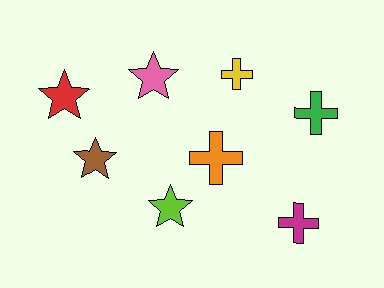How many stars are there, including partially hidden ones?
There are 4 stars.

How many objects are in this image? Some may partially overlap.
There are 8 objects.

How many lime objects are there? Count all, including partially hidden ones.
There is 1 lime object.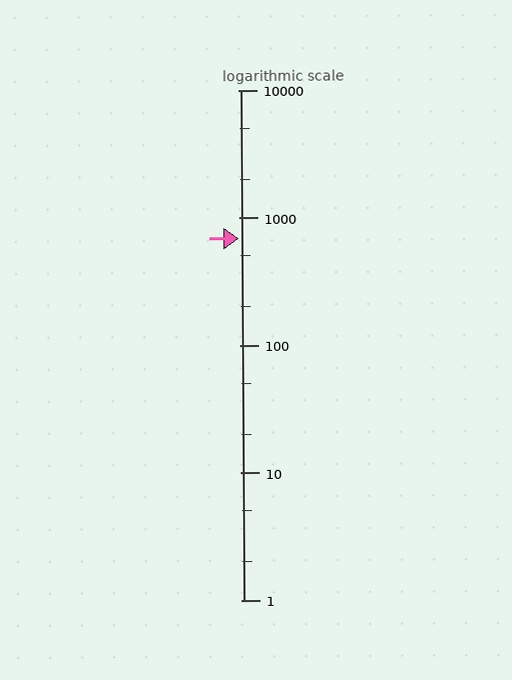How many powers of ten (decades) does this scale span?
The scale spans 4 decades, from 1 to 10000.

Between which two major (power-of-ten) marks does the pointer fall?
The pointer is between 100 and 1000.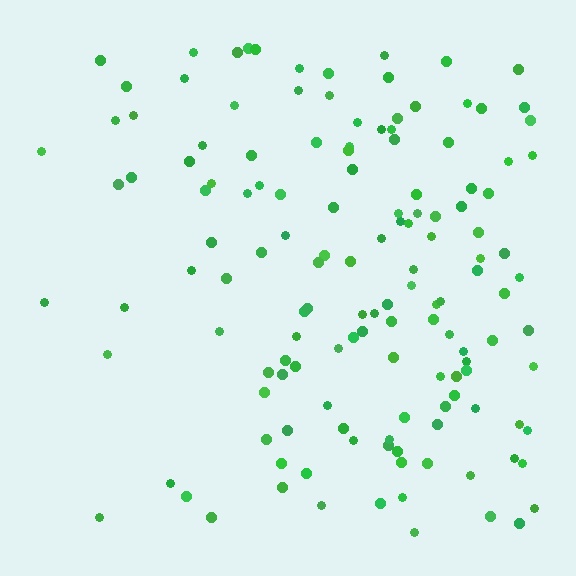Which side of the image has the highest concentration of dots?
The right.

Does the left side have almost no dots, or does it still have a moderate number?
Still a moderate number, just noticeably fewer than the right.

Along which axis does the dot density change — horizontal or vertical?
Horizontal.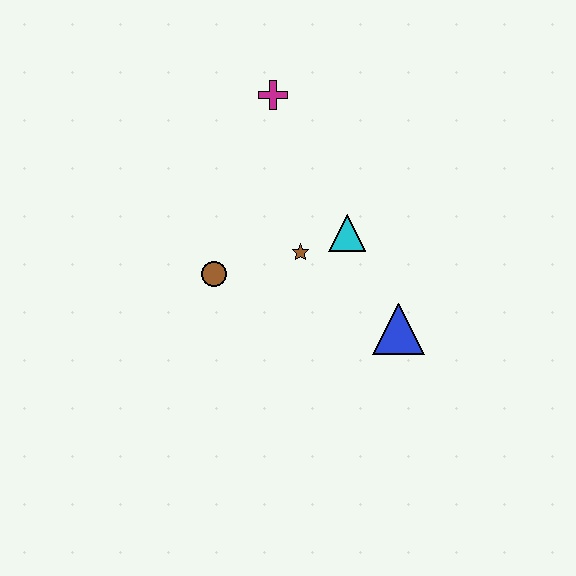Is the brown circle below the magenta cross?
Yes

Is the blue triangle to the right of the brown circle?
Yes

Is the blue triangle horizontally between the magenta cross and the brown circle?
No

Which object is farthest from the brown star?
The magenta cross is farthest from the brown star.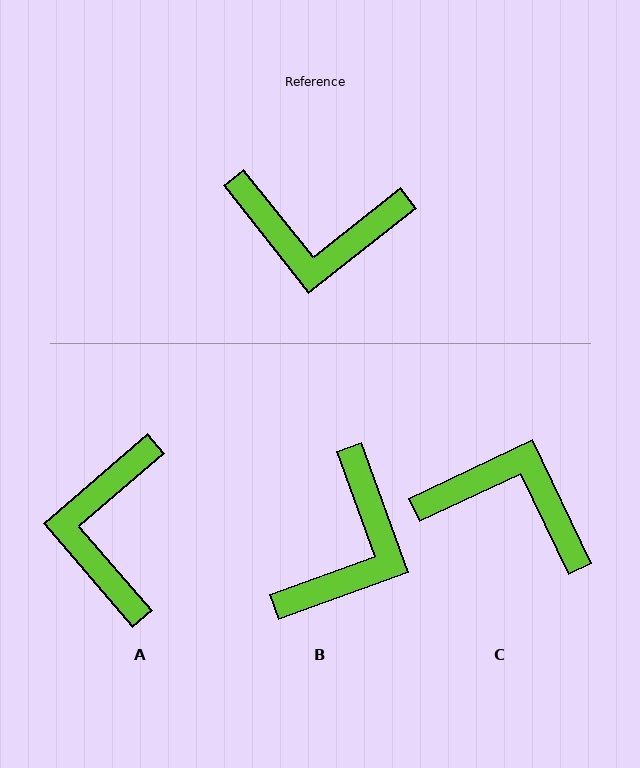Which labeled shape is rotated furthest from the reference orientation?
C, about 167 degrees away.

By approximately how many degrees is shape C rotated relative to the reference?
Approximately 167 degrees counter-clockwise.